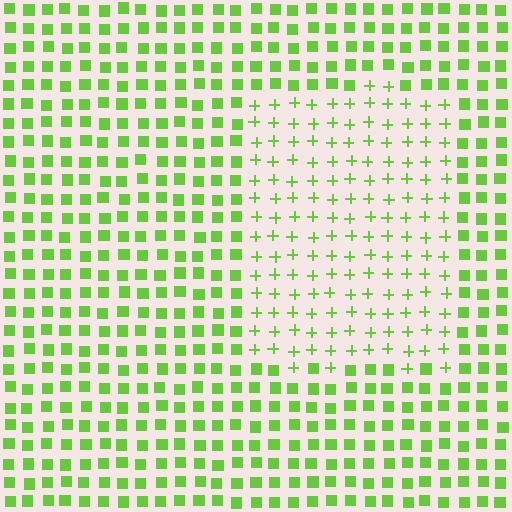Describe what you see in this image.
The image is filled with small lime elements arranged in a uniform grid. A rectangle-shaped region contains plus signs, while the surrounding area contains squares. The boundary is defined purely by the change in element shape.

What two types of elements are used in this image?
The image uses plus signs inside the rectangle region and squares outside it.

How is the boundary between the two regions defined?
The boundary is defined by a change in element shape: plus signs inside vs. squares outside. All elements share the same color and spacing.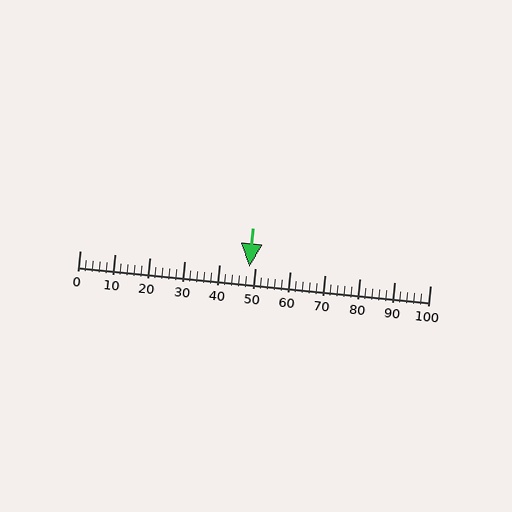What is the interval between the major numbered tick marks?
The major tick marks are spaced 10 units apart.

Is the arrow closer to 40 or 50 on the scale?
The arrow is closer to 50.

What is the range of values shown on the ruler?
The ruler shows values from 0 to 100.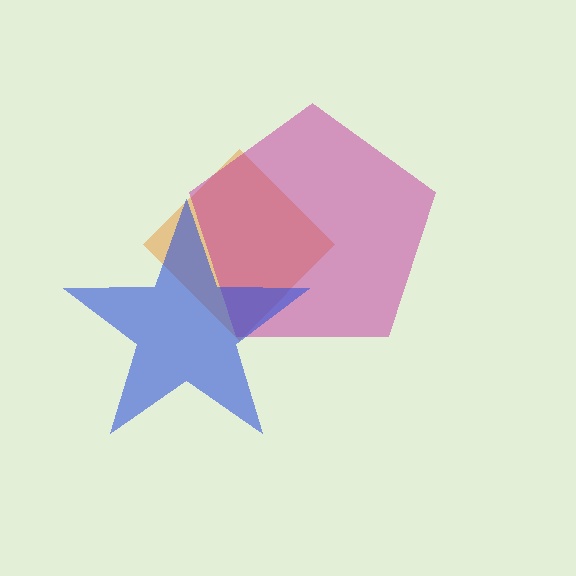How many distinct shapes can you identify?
There are 3 distinct shapes: an orange diamond, a magenta pentagon, a blue star.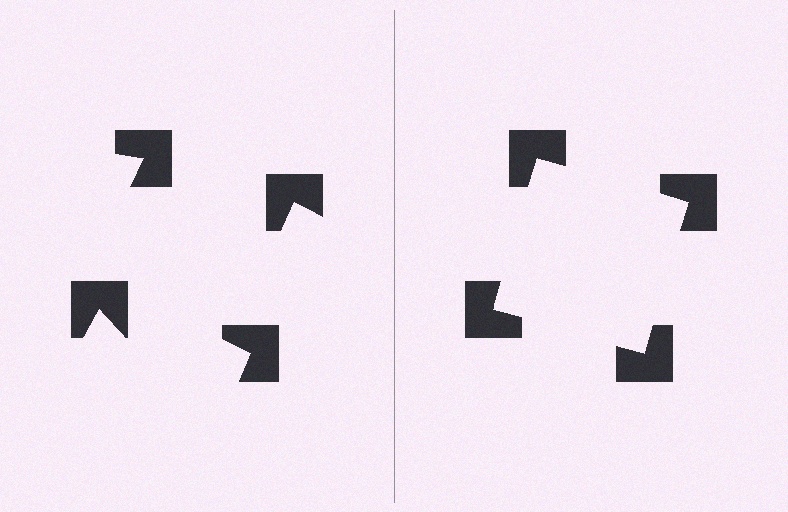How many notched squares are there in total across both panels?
8 — 4 on each side.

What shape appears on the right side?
An illusory square.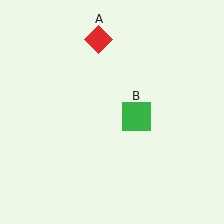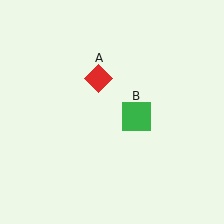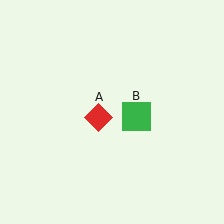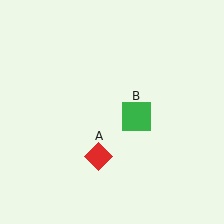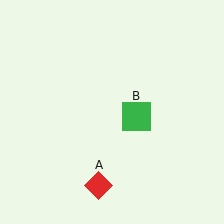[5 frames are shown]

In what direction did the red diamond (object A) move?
The red diamond (object A) moved down.